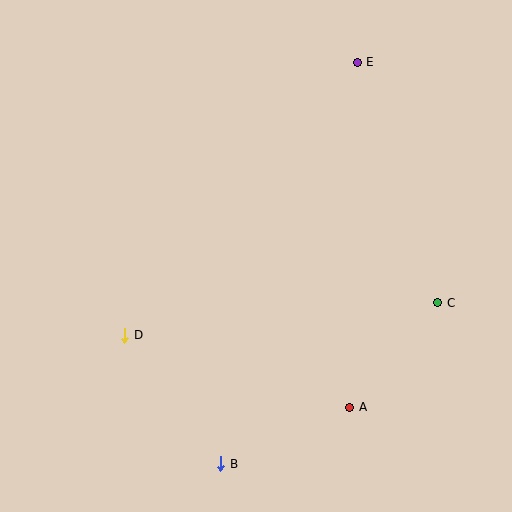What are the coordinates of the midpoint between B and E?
The midpoint between B and E is at (289, 263).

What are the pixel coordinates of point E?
Point E is at (357, 62).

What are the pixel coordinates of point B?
Point B is at (221, 464).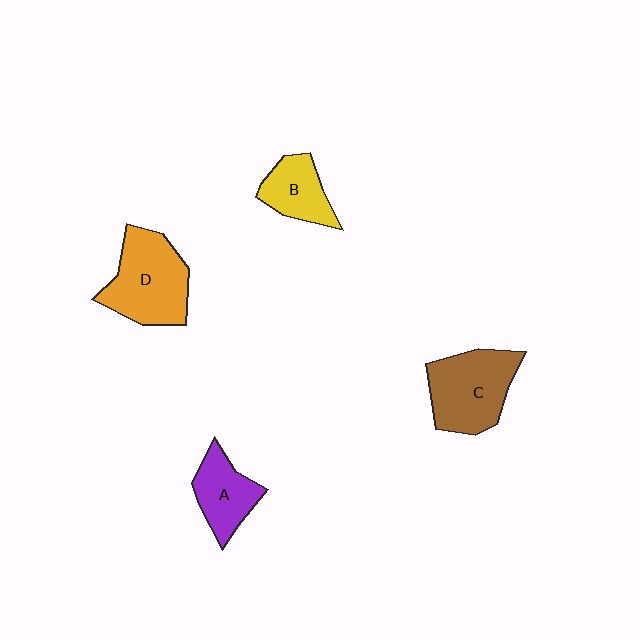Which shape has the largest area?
Shape D (orange).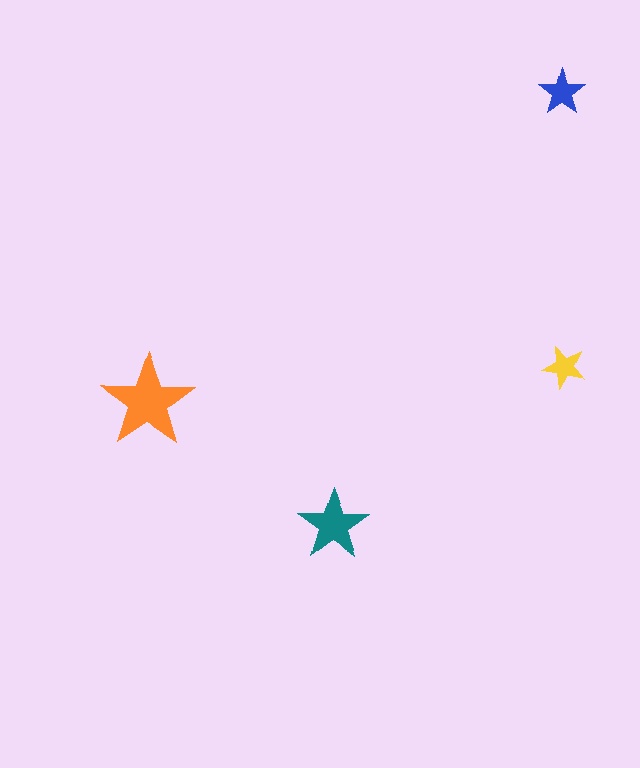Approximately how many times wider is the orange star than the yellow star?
About 2 times wider.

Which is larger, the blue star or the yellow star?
The blue one.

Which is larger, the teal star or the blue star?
The teal one.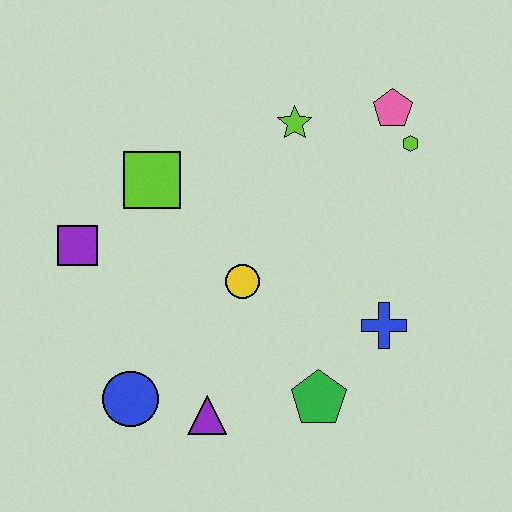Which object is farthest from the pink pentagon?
The blue circle is farthest from the pink pentagon.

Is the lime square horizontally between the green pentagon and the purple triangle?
No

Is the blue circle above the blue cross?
No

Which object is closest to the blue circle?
The purple triangle is closest to the blue circle.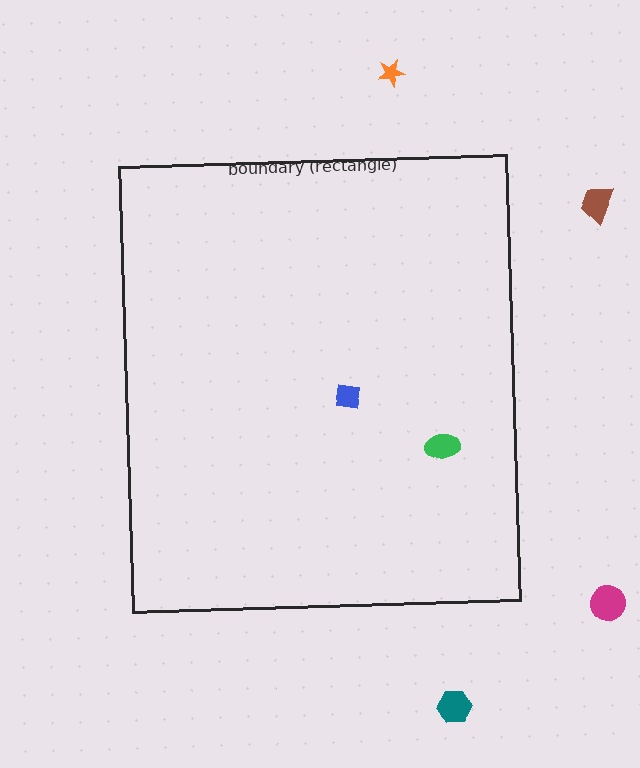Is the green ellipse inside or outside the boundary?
Inside.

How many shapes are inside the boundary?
2 inside, 4 outside.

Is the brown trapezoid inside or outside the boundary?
Outside.